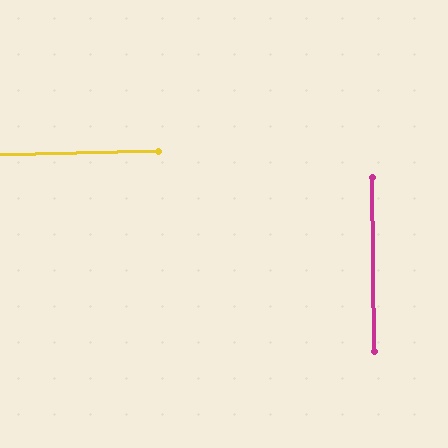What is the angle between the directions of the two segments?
Approximately 90 degrees.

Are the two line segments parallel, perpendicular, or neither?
Perpendicular — they meet at approximately 90°.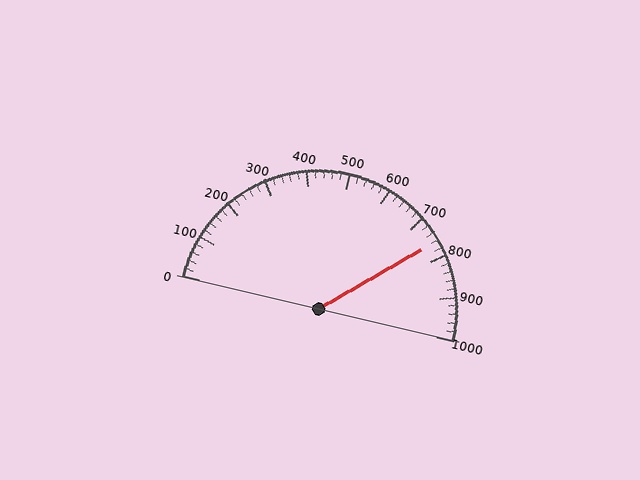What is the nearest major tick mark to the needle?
The nearest major tick mark is 800.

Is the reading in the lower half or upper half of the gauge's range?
The reading is in the upper half of the range (0 to 1000).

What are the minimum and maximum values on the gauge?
The gauge ranges from 0 to 1000.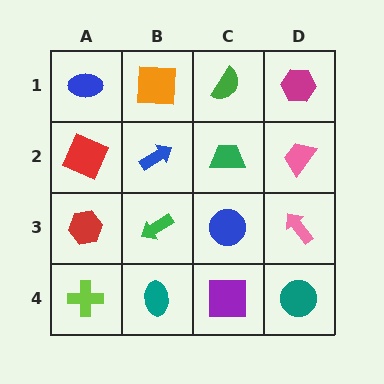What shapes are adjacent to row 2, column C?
A green semicircle (row 1, column C), a blue circle (row 3, column C), a blue arrow (row 2, column B), a pink trapezoid (row 2, column D).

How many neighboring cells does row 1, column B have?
3.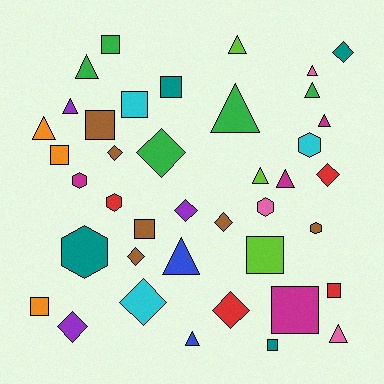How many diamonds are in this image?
There are 10 diamonds.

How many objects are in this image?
There are 40 objects.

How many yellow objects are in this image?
There are no yellow objects.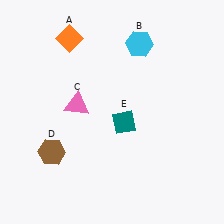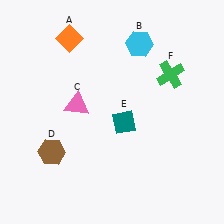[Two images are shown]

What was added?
A green cross (F) was added in Image 2.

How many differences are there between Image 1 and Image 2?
There is 1 difference between the two images.